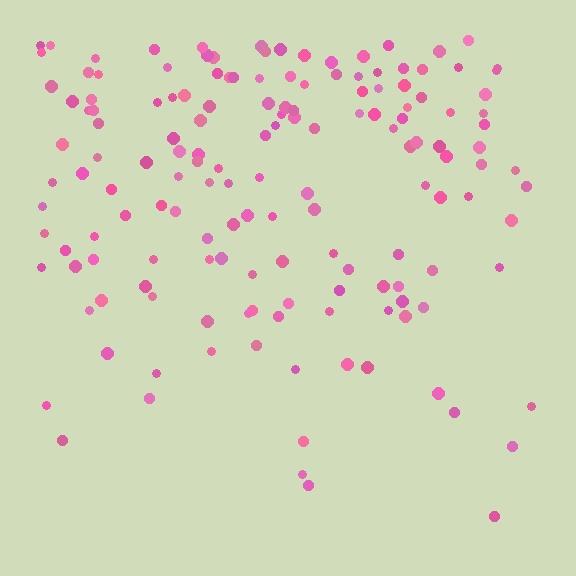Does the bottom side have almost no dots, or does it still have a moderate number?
Still a moderate number, just noticeably fewer than the top.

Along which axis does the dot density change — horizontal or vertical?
Vertical.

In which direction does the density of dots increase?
From bottom to top, with the top side densest.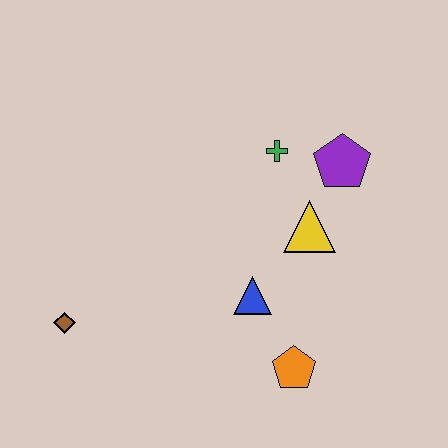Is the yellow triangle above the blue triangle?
Yes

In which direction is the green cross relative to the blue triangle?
The green cross is above the blue triangle.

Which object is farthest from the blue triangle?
The brown diamond is farthest from the blue triangle.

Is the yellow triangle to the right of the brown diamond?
Yes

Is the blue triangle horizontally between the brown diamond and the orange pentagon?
Yes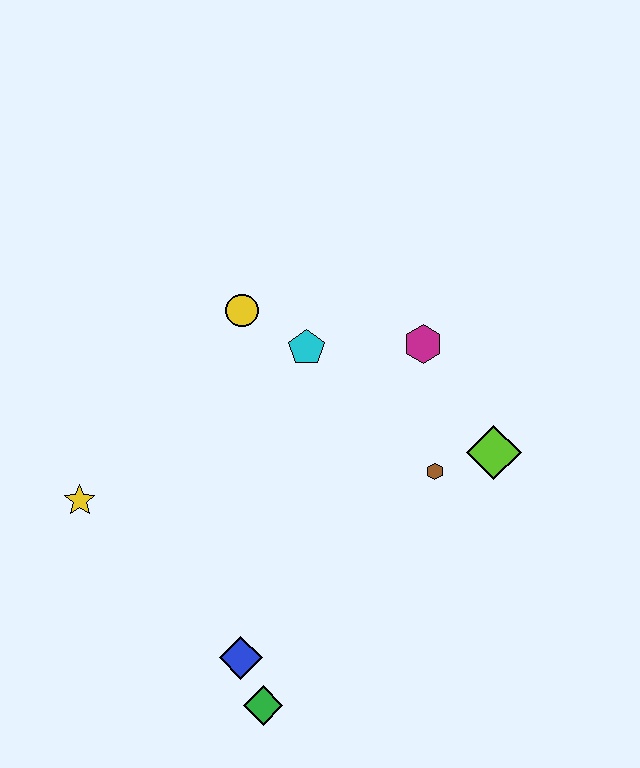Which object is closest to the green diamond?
The blue diamond is closest to the green diamond.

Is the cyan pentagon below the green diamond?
No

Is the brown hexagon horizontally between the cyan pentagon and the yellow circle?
No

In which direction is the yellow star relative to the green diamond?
The yellow star is above the green diamond.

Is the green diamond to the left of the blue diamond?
No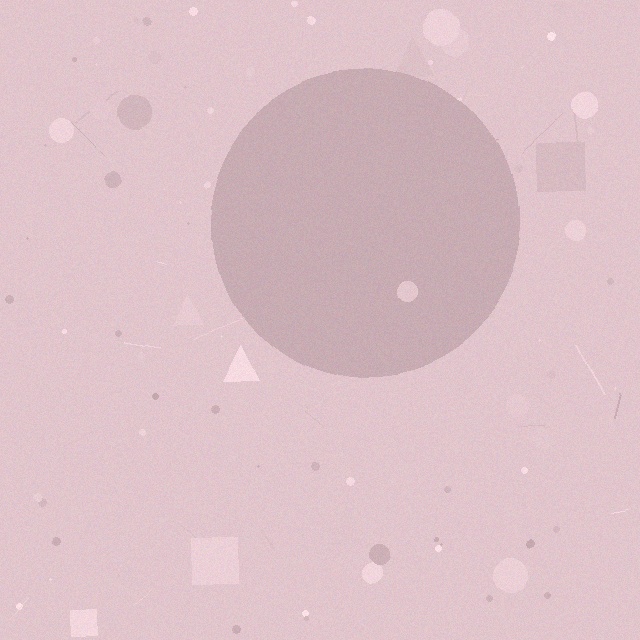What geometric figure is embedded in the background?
A circle is embedded in the background.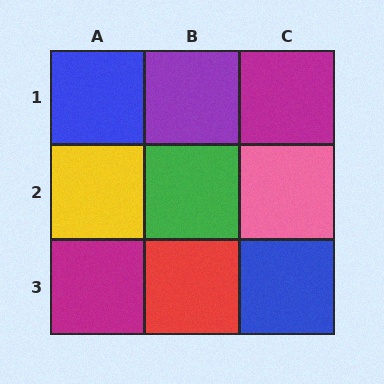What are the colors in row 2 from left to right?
Yellow, green, pink.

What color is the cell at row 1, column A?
Blue.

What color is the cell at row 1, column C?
Magenta.